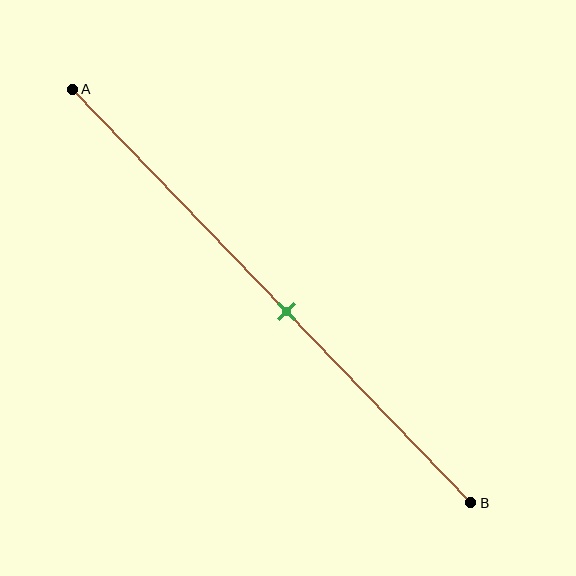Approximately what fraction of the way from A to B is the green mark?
The green mark is approximately 55% of the way from A to B.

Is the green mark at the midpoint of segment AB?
No, the mark is at about 55% from A, not at the 50% midpoint.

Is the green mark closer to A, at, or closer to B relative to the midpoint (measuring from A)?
The green mark is closer to point B than the midpoint of segment AB.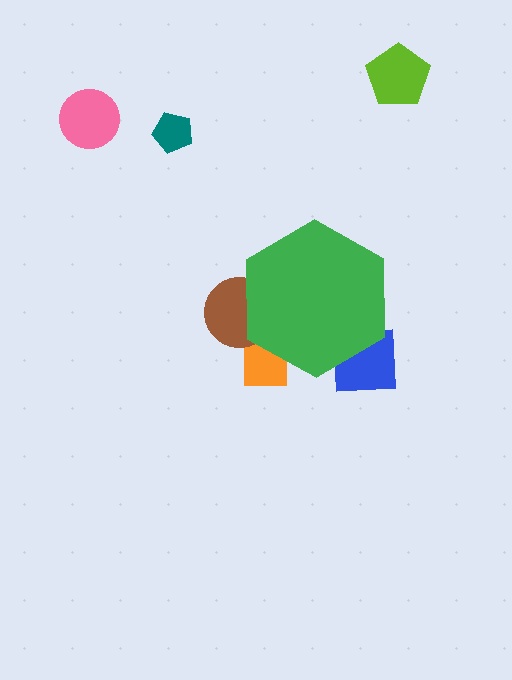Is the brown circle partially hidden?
Yes, the brown circle is partially hidden behind the green hexagon.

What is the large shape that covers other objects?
A green hexagon.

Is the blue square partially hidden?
Yes, the blue square is partially hidden behind the green hexagon.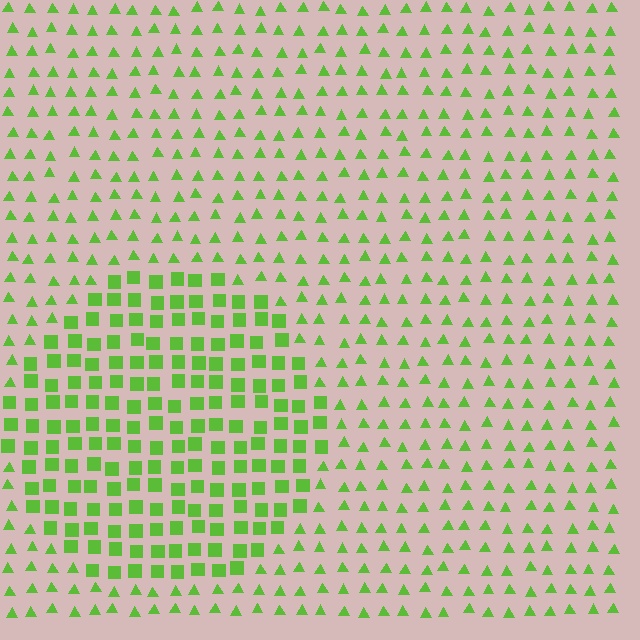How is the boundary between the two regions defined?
The boundary is defined by a change in element shape: squares inside vs. triangles outside. All elements share the same color and spacing.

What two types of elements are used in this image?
The image uses squares inside the circle region and triangles outside it.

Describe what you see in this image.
The image is filled with small lime elements arranged in a uniform grid. A circle-shaped region contains squares, while the surrounding area contains triangles. The boundary is defined purely by the change in element shape.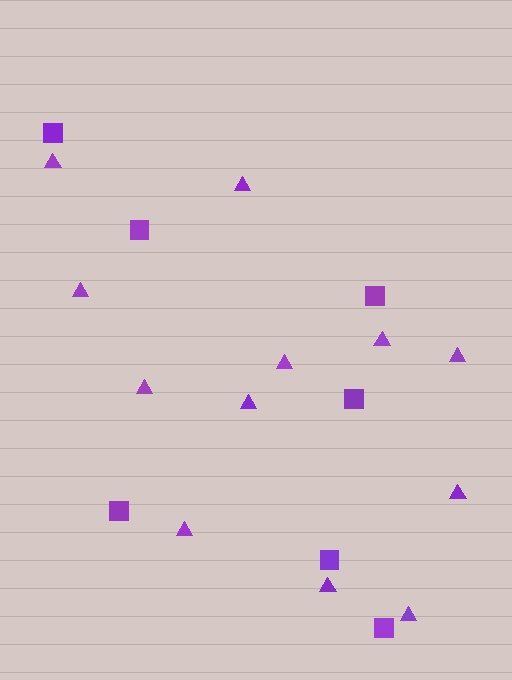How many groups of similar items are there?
There are 2 groups: one group of triangles (12) and one group of squares (7).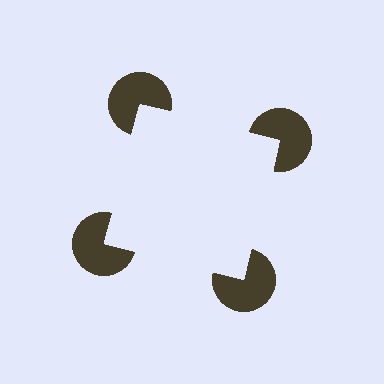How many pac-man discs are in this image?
There are 4 — one at each vertex of the illusory square.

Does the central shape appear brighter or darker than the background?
It typically appears slightly brighter than the background, even though no actual brightness change is drawn.